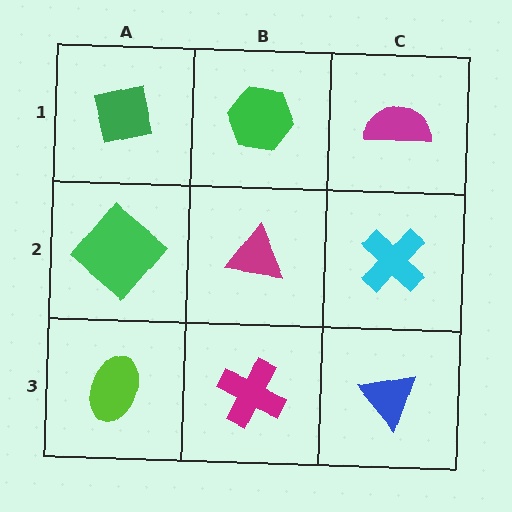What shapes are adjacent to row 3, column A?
A green diamond (row 2, column A), a magenta cross (row 3, column B).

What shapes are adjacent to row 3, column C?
A cyan cross (row 2, column C), a magenta cross (row 3, column B).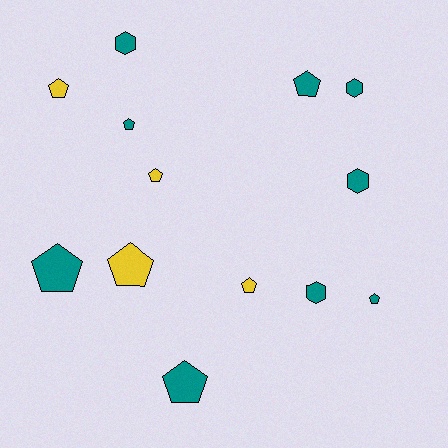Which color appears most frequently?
Teal, with 9 objects.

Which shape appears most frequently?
Pentagon, with 9 objects.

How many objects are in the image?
There are 13 objects.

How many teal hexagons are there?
There are 4 teal hexagons.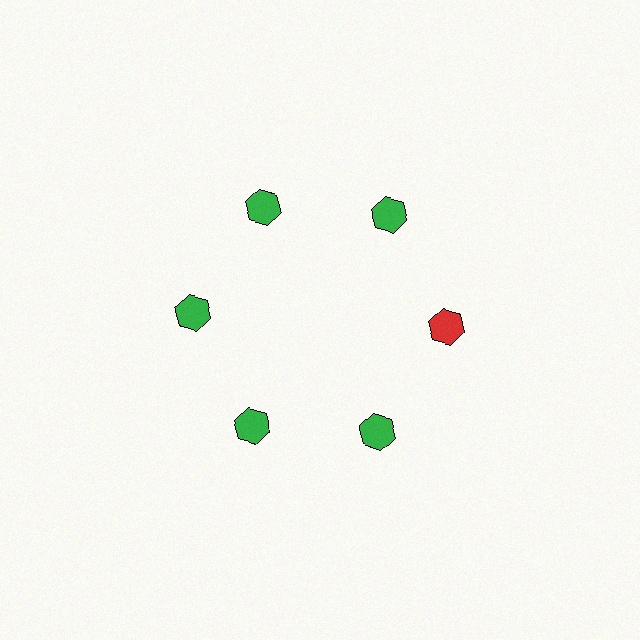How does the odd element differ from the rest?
It has a different color: red instead of green.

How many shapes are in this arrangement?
There are 6 shapes arranged in a ring pattern.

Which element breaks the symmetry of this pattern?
The red hexagon at roughly the 3 o'clock position breaks the symmetry. All other shapes are green hexagons.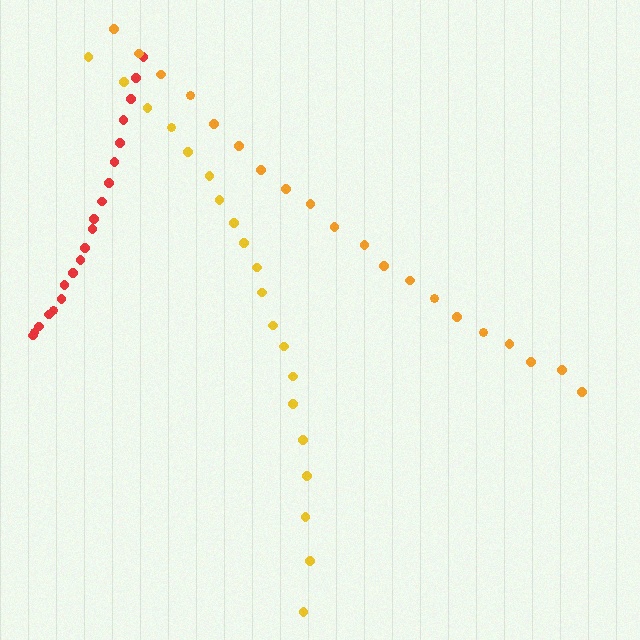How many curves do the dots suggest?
There are 3 distinct paths.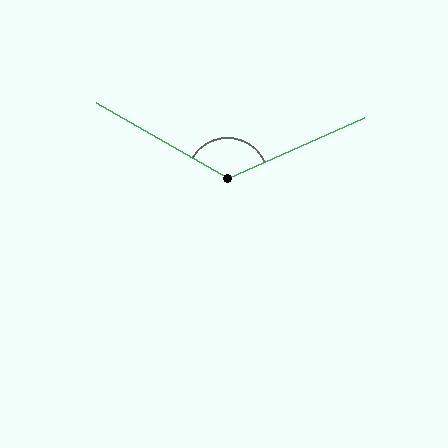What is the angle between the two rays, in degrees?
Approximately 126 degrees.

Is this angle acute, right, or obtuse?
It is obtuse.